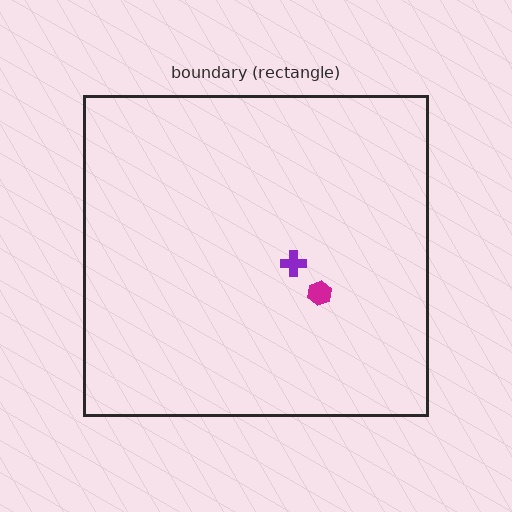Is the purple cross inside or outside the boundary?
Inside.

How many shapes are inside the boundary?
2 inside, 0 outside.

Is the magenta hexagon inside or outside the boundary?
Inside.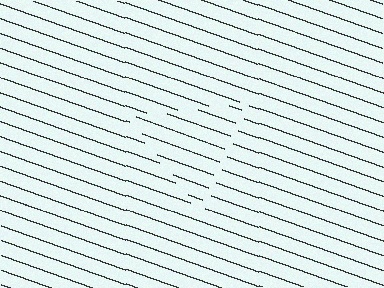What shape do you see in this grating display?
An illusory triangle. The interior of the shape contains the same grating, shifted by half a period — the contour is defined by the phase discontinuity where line-ends from the inner and outer gratings abut.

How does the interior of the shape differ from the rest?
The interior of the shape contains the same grating, shifted by half a period — the contour is defined by the phase discontinuity where line-ends from the inner and outer gratings abut.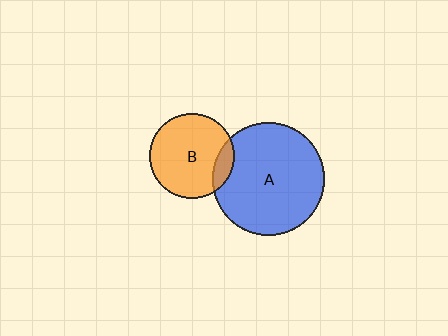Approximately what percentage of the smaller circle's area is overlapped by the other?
Approximately 15%.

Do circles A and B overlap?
Yes.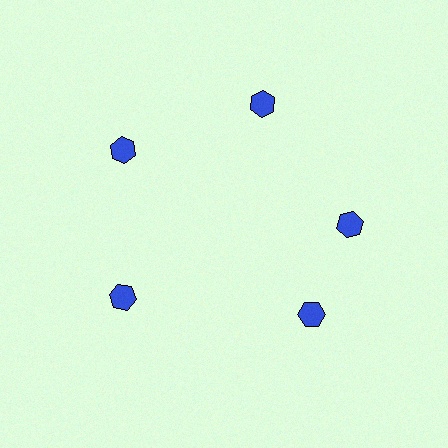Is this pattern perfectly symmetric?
No. The 5 blue hexagons are arranged in a ring, but one element near the 5 o'clock position is rotated out of alignment along the ring, breaking the 5-fold rotational symmetry.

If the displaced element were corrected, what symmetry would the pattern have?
It would have 5-fold rotational symmetry — the pattern would map onto itself every 72 degrees.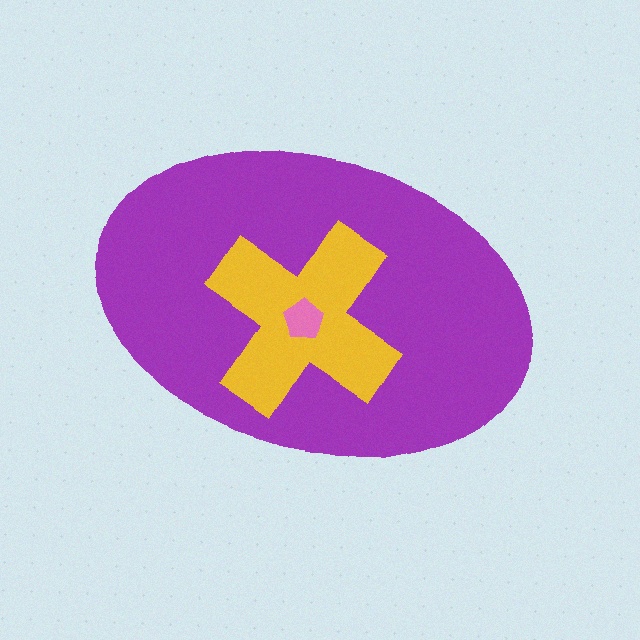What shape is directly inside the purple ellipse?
The yellow cross.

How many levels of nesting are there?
3.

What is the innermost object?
The pink pentagon.